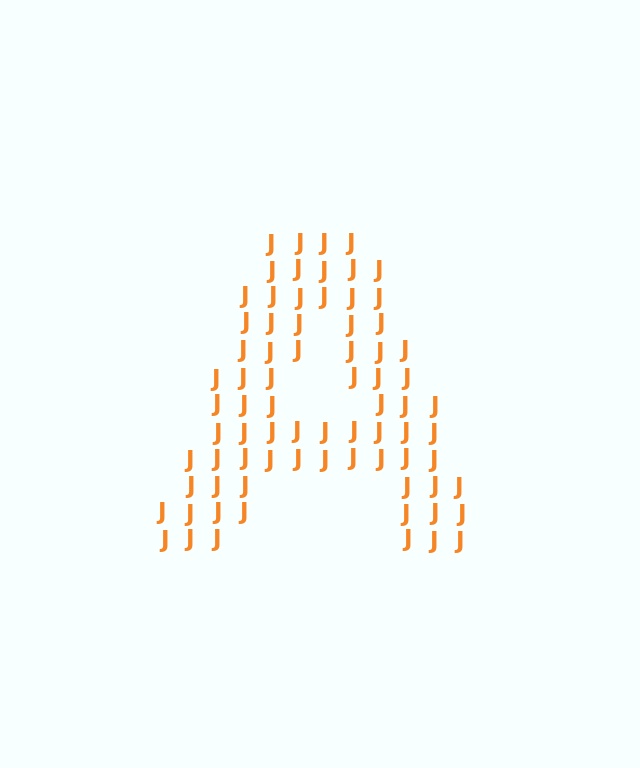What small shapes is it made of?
It is made of small letter J's.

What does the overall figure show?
The overall figure shows the letter A.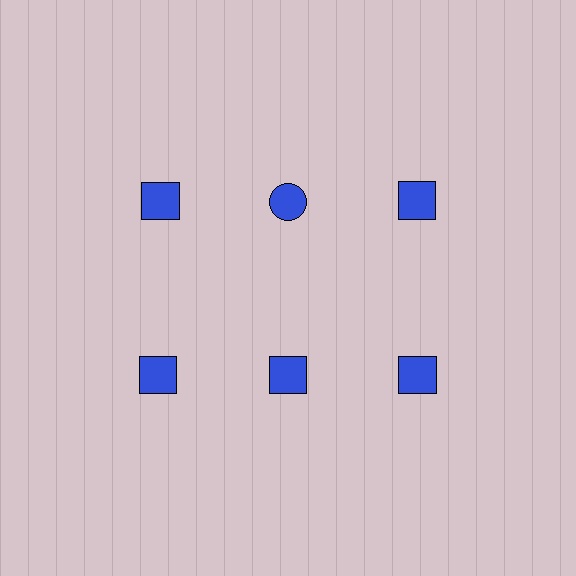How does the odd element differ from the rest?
It has a different shape: circle instead of square.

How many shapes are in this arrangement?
There are 6 shapes arranged in a grid pattern.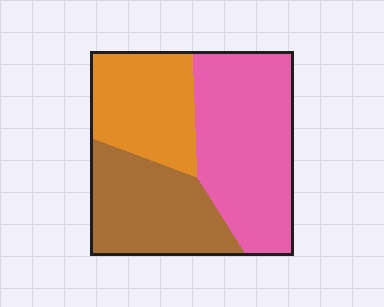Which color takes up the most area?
Pink, at roughly 45%.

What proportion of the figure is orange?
Orange takes up about one quarter (1/4) of the figure.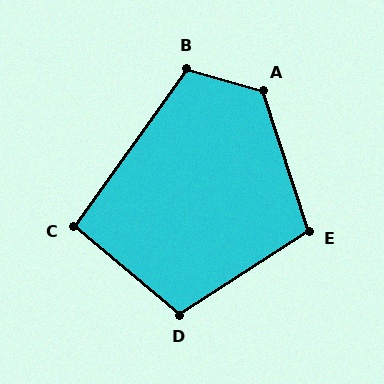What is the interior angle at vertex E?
Approximately 105 degrees (obtuse).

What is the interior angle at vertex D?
Approximately 107 degrees (obtuse).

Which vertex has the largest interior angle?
A, at approximately 124 degrees.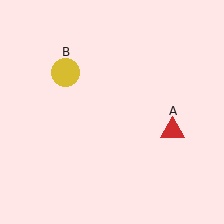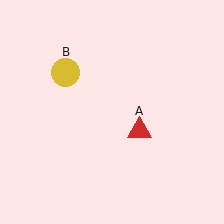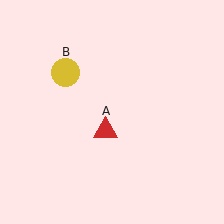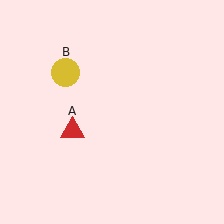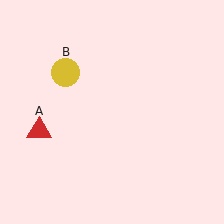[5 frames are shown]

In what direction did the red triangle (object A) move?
The red triangle (object A) moved left.